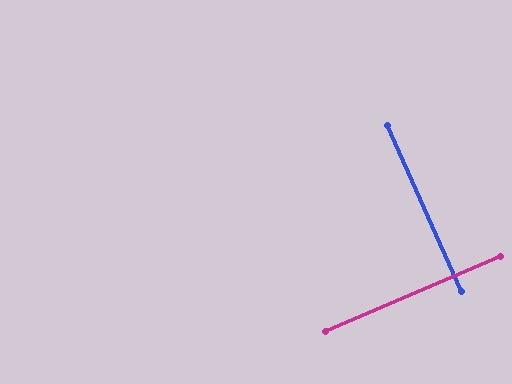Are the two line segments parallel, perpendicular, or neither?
Perpendicular — they meet at approximately 89°.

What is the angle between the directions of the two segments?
Approximately 89 degrees.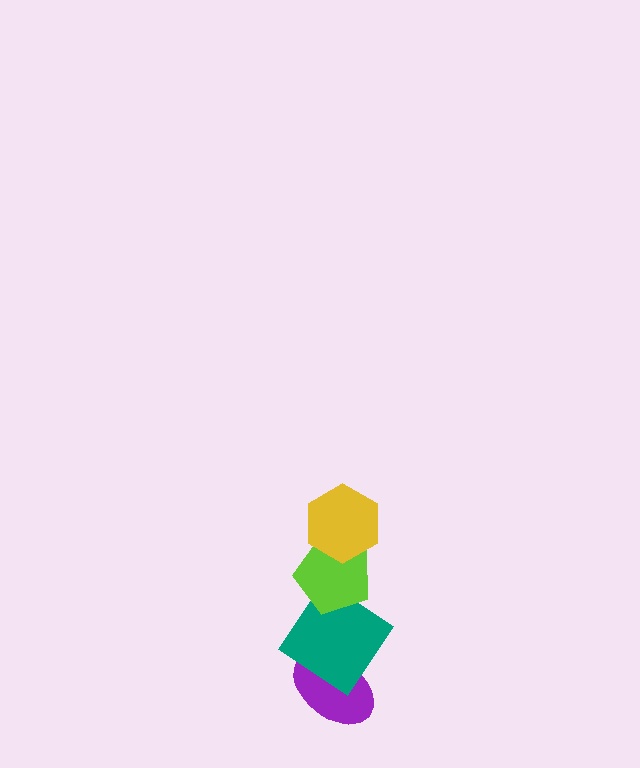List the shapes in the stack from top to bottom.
From top to bottom: the yellow hexagon, the lime pentagon, the teal diamond, the purple ellipse.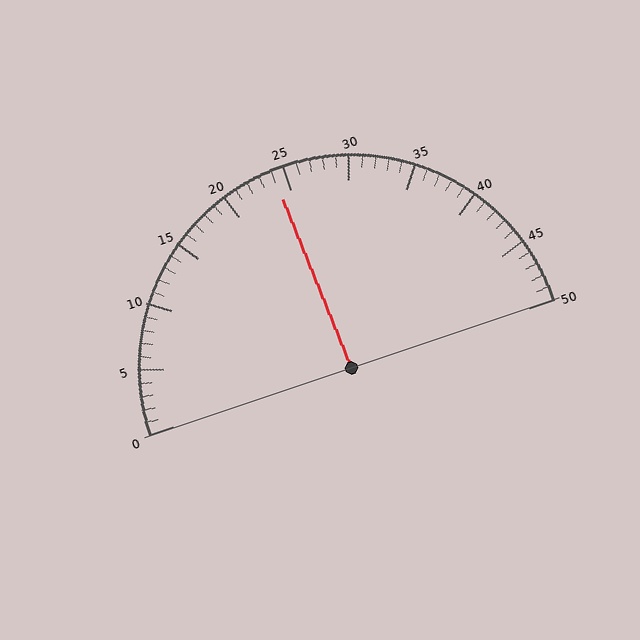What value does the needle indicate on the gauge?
The needle indicates approximately 24.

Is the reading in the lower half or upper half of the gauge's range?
The reading is in the lower half of the range (0 to 50).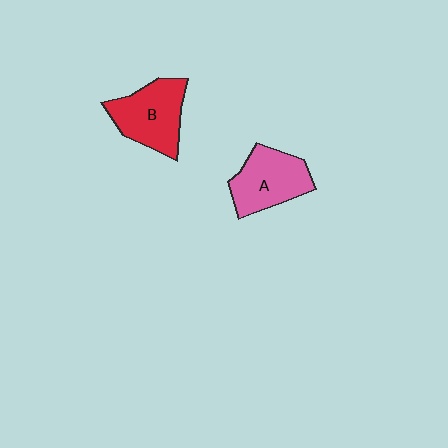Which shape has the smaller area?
Shape A (pink).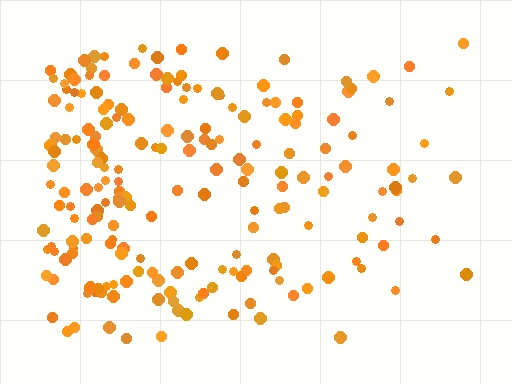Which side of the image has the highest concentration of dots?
The left.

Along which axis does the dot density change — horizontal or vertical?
Horizontal.